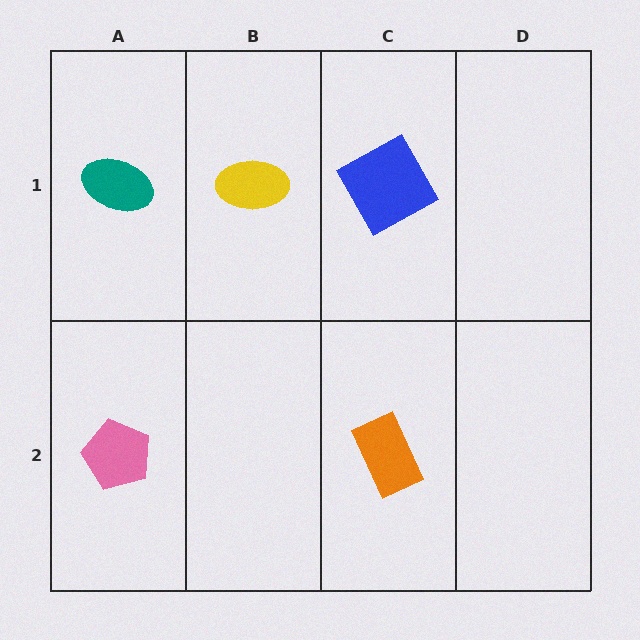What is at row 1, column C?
A blue square.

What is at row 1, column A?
A teal ellipse.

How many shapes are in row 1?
3 shapes.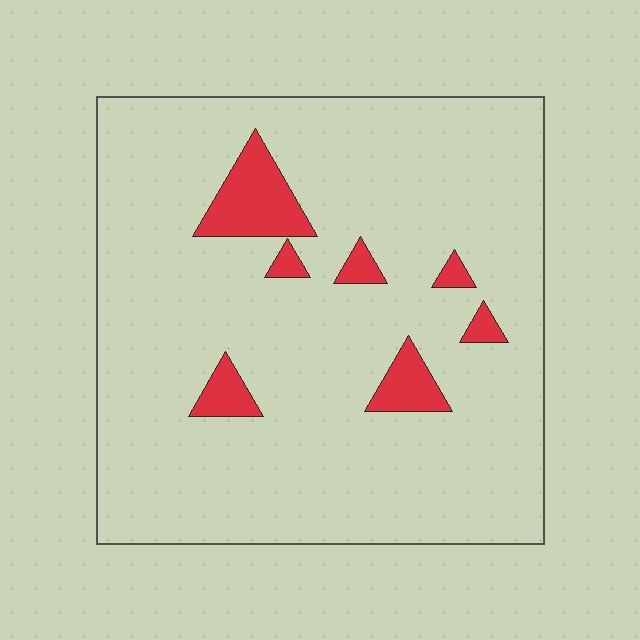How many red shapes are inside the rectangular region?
7.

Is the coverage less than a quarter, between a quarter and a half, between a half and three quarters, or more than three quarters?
Less than a quarter.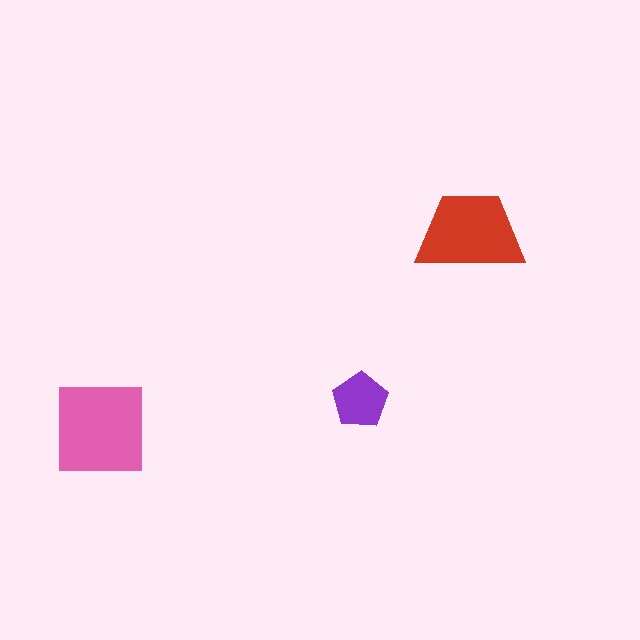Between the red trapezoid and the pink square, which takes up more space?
The pink square.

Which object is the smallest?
The purple pentagon.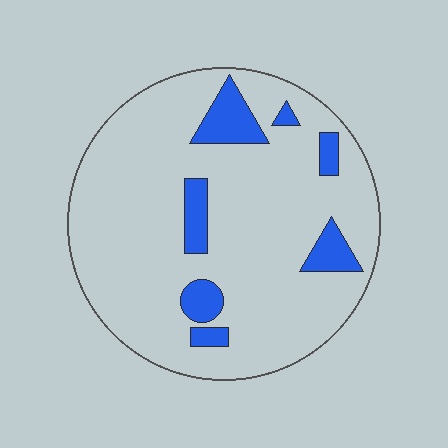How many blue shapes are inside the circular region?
7.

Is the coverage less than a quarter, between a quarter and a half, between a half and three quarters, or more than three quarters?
Less than a quarter.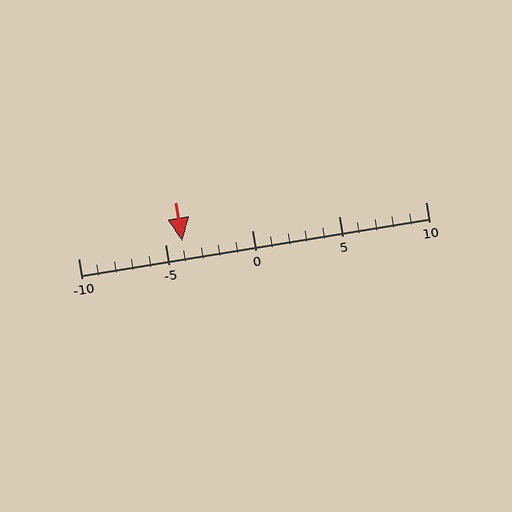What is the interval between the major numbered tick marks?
The major tick marks are spaced 5 units apart.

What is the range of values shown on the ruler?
The ruler shows values from -10 to 10.